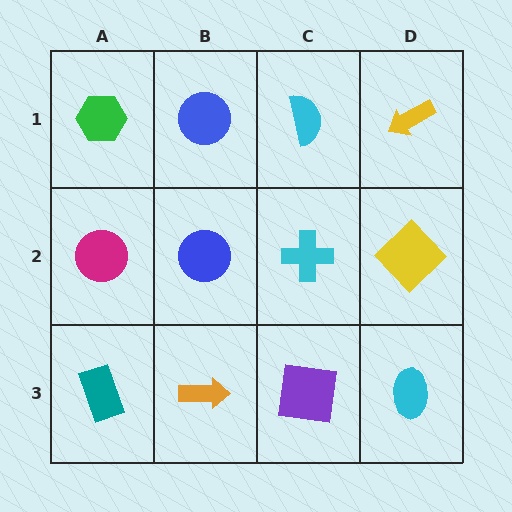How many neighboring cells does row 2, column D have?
3.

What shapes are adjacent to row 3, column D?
A yellow diamond (row 2, column D), a purple square (row 3, column C).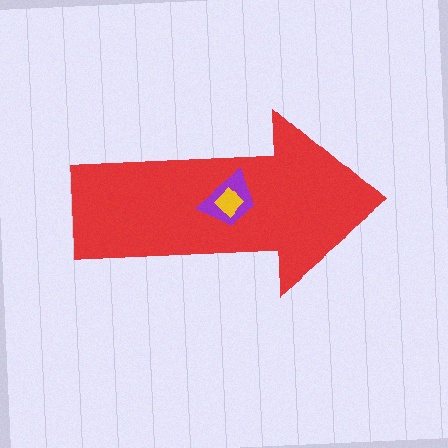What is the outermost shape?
The red arrow.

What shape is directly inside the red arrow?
The purple trapezoid.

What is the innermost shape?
The yellow diamond.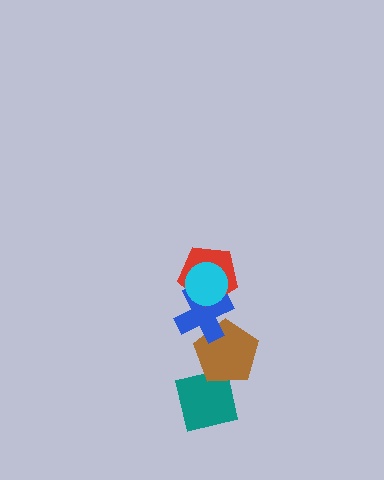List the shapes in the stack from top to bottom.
From top to bottom: the cyan circle, the red pentagon, the blue cross, the brown pentagon, the teal square.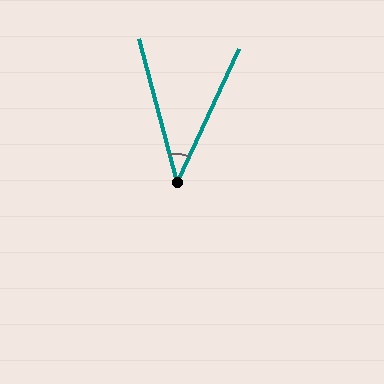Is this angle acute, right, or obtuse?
It is acute.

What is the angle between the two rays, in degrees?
Approximately 40 degrees.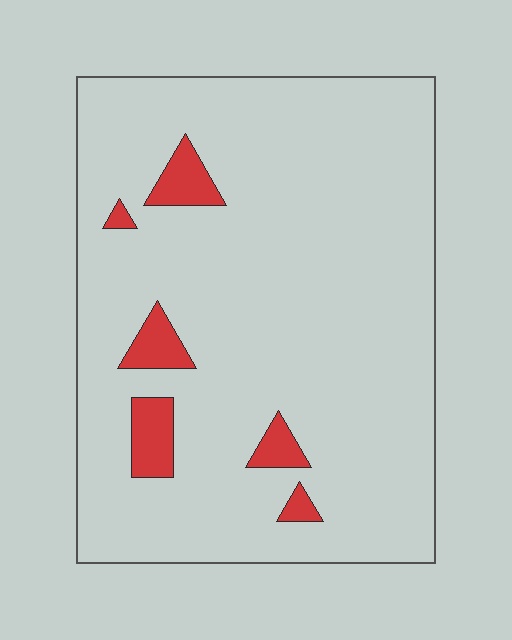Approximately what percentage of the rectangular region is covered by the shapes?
Approximately 5%.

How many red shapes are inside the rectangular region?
6.